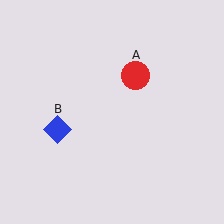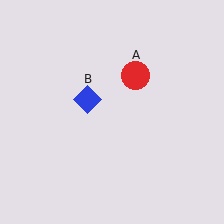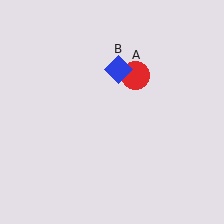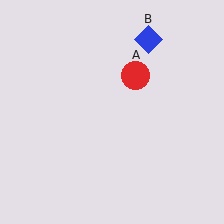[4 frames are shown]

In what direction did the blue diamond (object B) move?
The blue diamond (object B) moved up and to the right.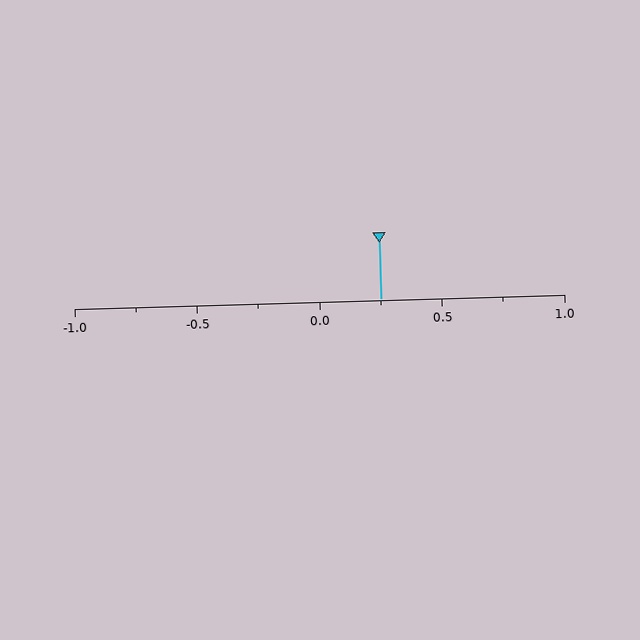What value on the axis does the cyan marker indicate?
The marker indicates approximately 0.25.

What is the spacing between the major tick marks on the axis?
The major ticks are spaced 0.5 apart.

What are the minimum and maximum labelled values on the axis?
The axis runs from -1.0 to 1.0.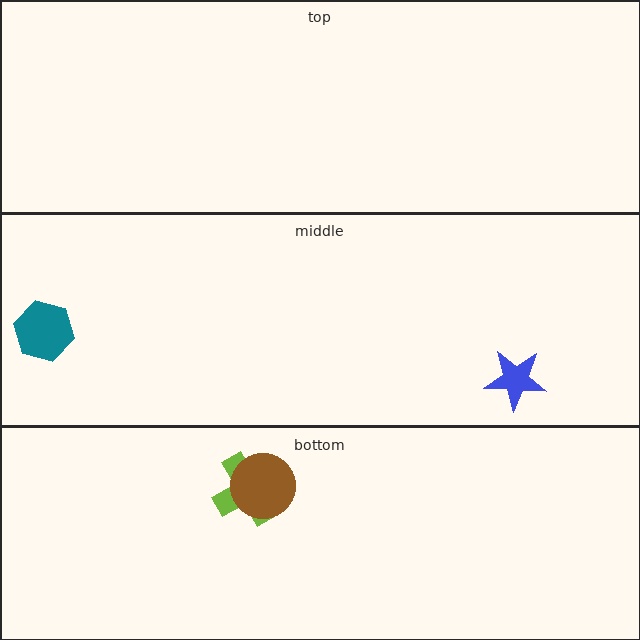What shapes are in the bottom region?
The lime cross, the brown circle.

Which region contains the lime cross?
The bottom region.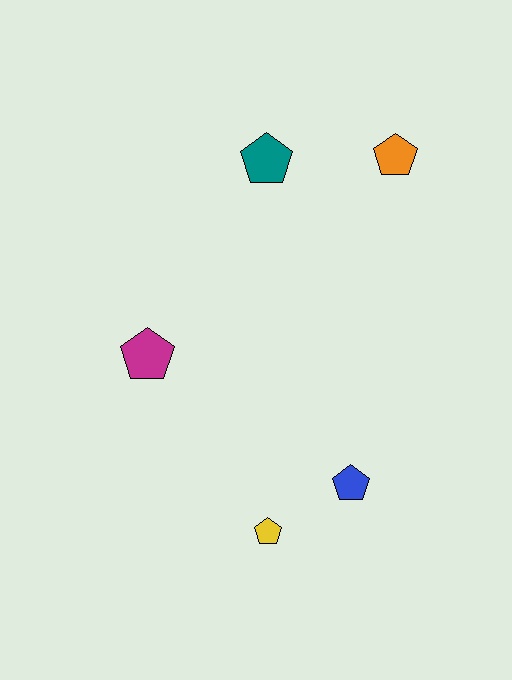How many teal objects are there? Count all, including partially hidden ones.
There is 1 teal object.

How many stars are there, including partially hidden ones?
There are no stars.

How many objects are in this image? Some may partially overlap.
There are 5 objects.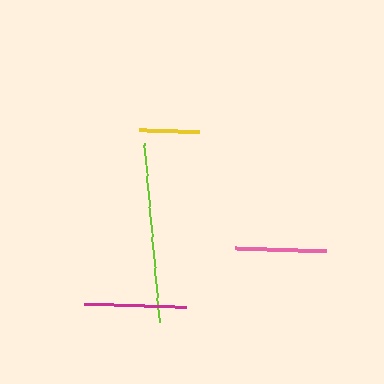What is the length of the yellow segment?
The yellow segment is approximately 61 pixels long.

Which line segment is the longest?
The lime line is the longest at approximately 179 pixels.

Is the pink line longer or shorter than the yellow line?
The pink line is longer than the yellow line.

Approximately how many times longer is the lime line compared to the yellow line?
The lime line is approximately 3.0 times the length of the yellow line.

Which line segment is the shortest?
The yellow line is the shortest at approximately 61 pixels.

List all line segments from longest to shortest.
From longest to shortest: lime, magenta, pink, yellow.